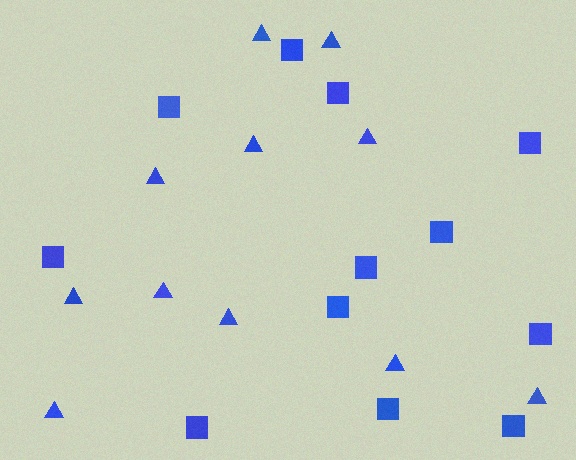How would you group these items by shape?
There are 2 groups: one group of squares (12) and one group of triangles (11).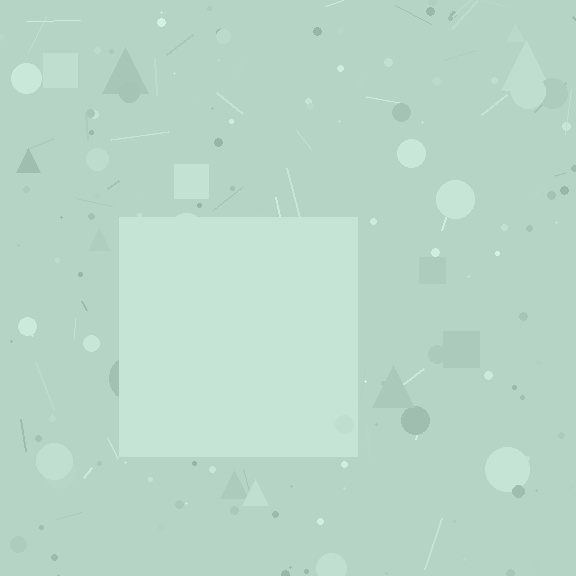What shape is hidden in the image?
A square is hidden in the image.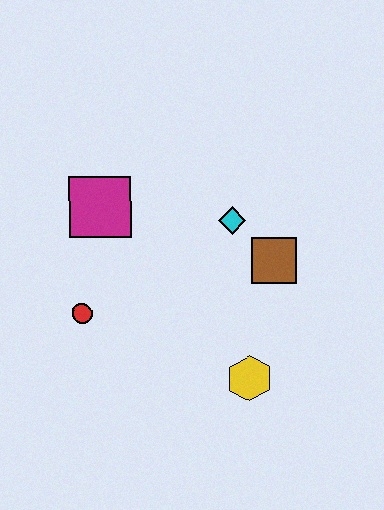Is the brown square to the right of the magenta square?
Yes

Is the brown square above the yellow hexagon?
Yes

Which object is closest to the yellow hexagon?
The brown square is closest to the yellow hexagon.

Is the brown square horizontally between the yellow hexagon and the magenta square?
No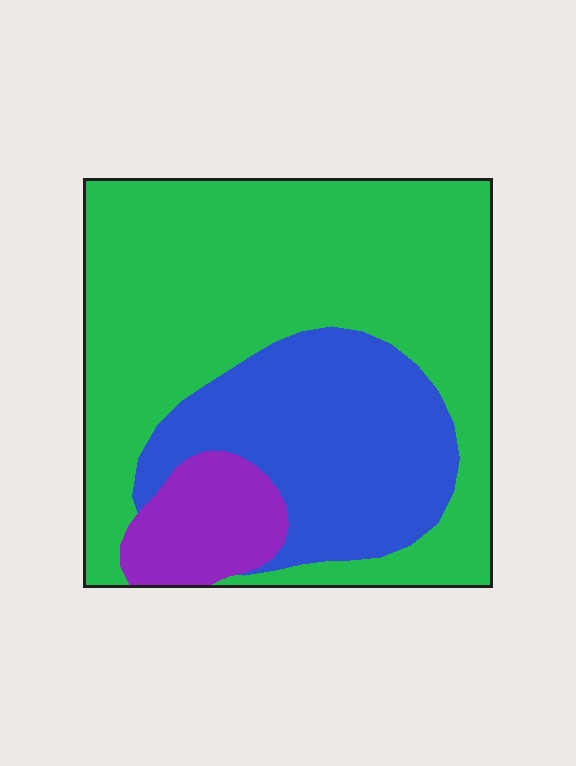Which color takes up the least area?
Purple, at roughly 10%.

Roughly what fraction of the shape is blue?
Blue takes up about one quarter (1/4) of the shape.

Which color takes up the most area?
Green, at roughly 60%.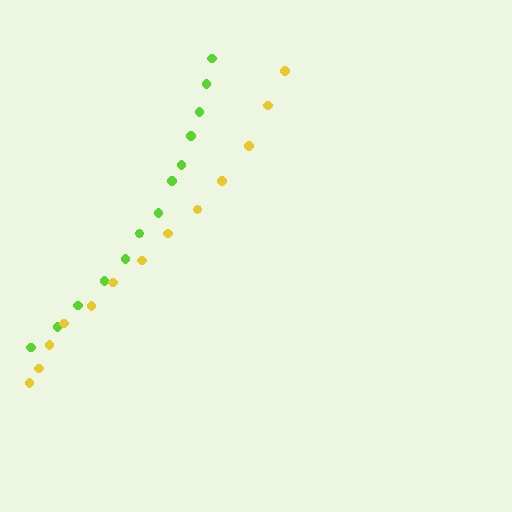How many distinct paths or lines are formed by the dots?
There are 2 distinct paths.